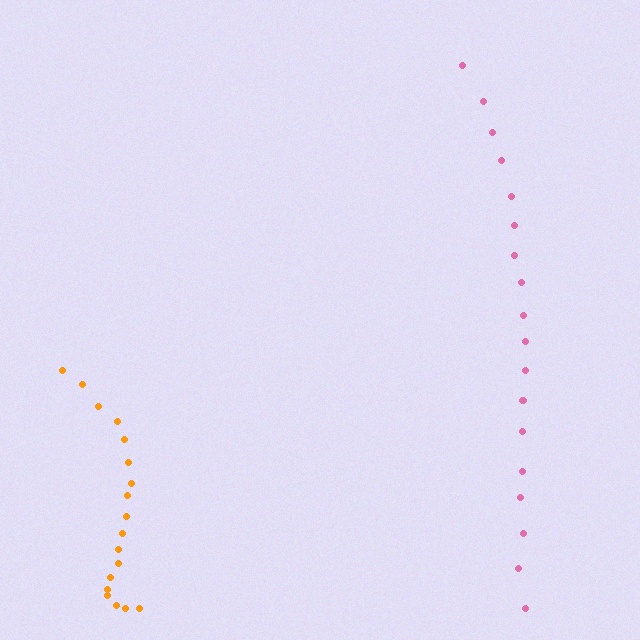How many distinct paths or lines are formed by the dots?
There are 2 distinct paths.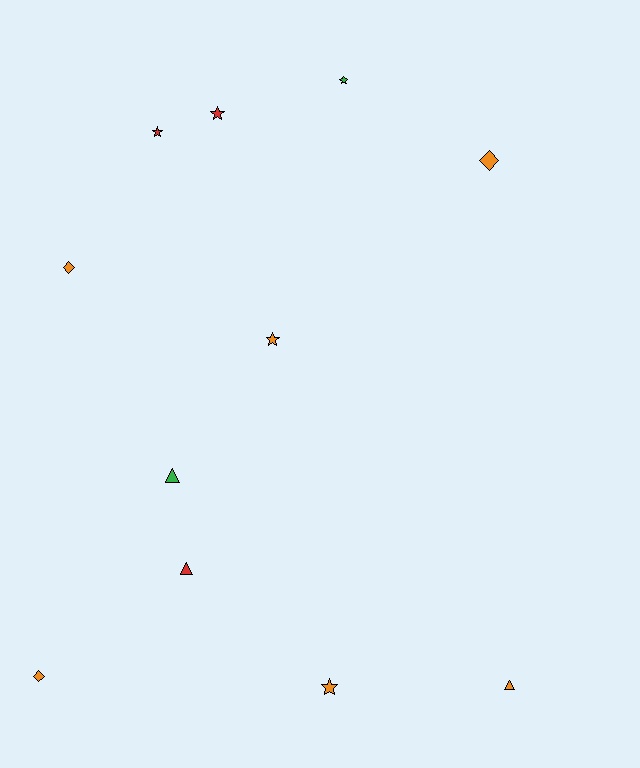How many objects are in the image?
There are 11 objects.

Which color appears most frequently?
Orange, with 6 objects.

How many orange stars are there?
There are 2 orange stars.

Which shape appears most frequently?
Star, with 5 objects.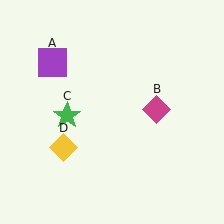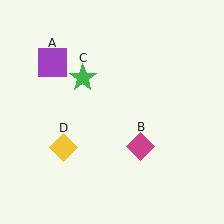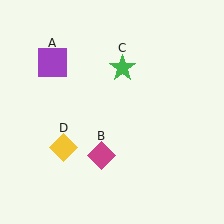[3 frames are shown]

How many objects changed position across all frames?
2 objects changed position: magenta diamond (object B), green star (object C).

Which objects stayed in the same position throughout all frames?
Purple square (object A) and yellow diamond (object D) remained stationary.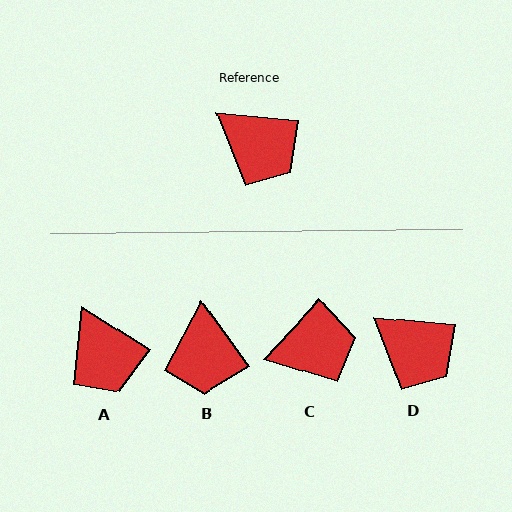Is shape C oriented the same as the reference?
No, it is off by about 52 degrees.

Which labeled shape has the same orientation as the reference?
D.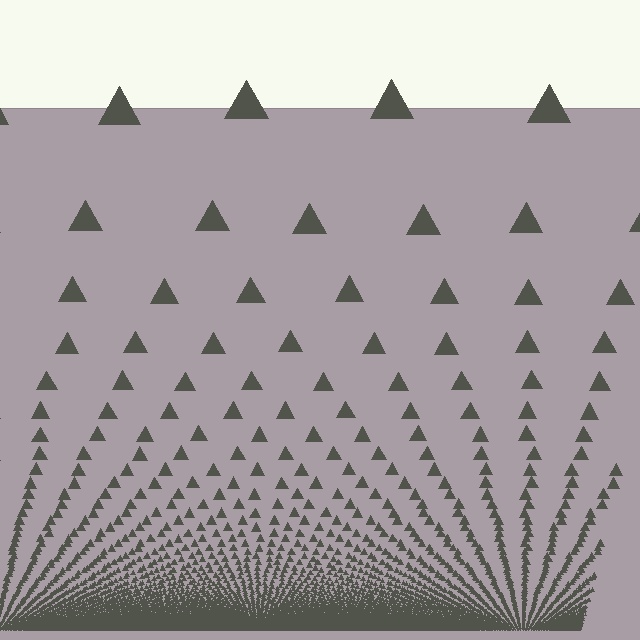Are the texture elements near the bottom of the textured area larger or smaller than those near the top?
Smaller. The gradient is inverted — elements near the bottom are smaller and denser.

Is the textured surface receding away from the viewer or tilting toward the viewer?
The surface appears to tilt toward the viewer. Texture elements get larger and sparser toward the top.